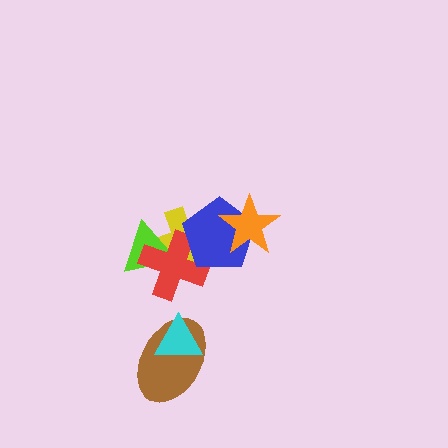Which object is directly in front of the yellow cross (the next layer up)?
The lime triangle is directly in front of the yellow cross.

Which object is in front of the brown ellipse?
The cyan triangle is in front of the brown ellipse.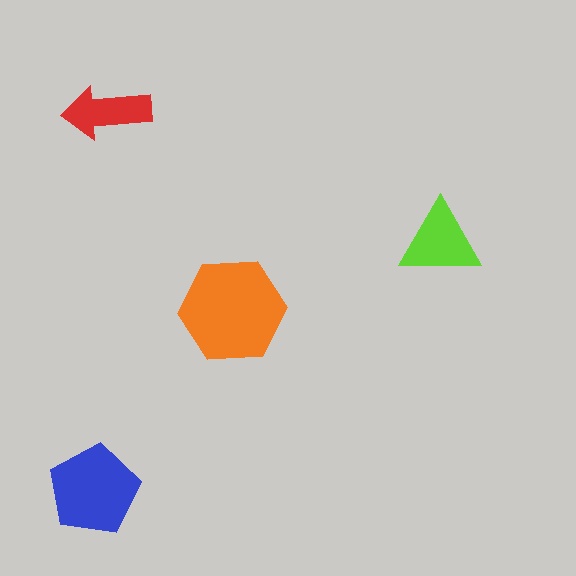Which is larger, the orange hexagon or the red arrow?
The orange hexagon.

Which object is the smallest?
The red arrow.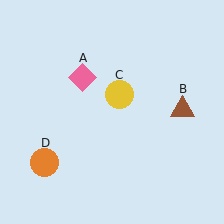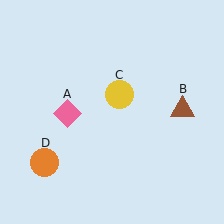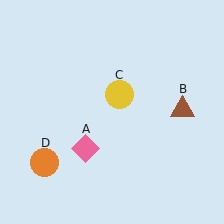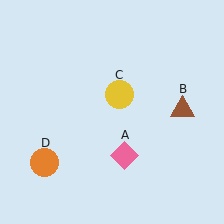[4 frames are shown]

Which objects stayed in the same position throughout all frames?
Brown triangle (object B) and yellow circle (object C) and orange circle (object D) remained stationary.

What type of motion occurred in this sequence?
The pink diamond (object A) rotated counterclockwise around the center of the scene.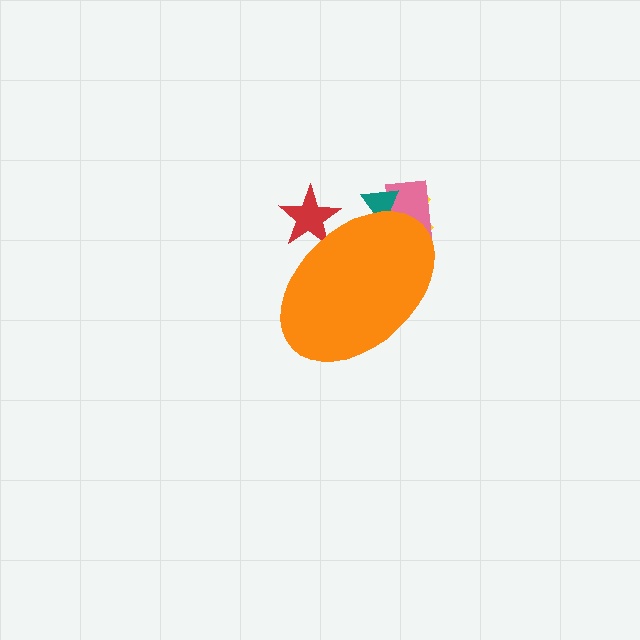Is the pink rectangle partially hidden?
Yes, the pink rectangle is partially hidden behind the orange ellipse.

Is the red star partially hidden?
Yes, the red star is partially hidden behind the orange ellipse.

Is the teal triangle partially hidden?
Yes, the teal triangle is partially hidden behind the orange ellipse.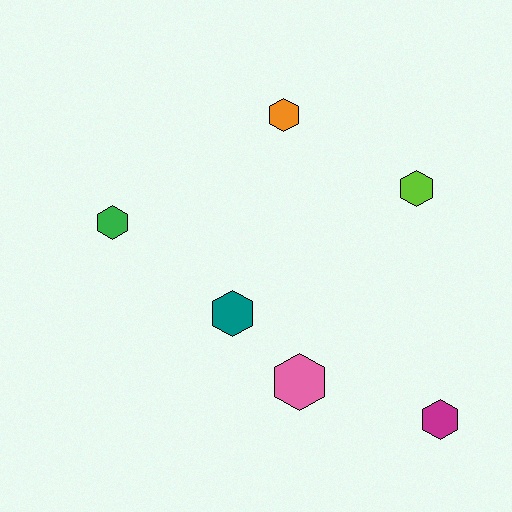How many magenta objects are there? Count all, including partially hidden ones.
There is 1 magenta object.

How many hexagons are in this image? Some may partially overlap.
There are 6 hexagons.